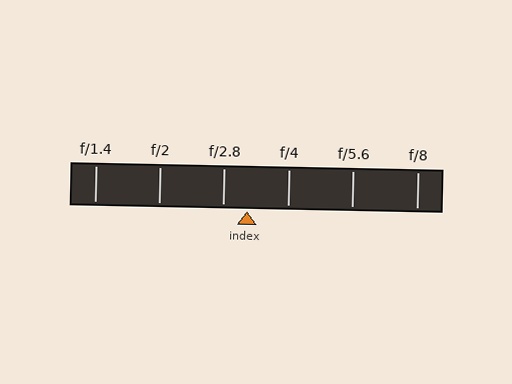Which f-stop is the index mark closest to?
The index mark is closest to f/2.8.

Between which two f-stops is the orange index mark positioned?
The index mark is between f/2.8 and f/4.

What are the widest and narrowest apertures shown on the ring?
The widest aperture shown is f/1.4 and the narrowest is f/8.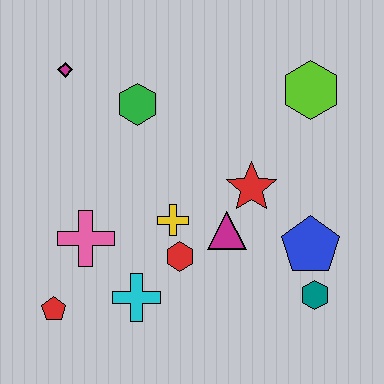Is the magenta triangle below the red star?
Yes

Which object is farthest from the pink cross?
The lime hexagon is farthest from the pink cross.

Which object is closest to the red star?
The magenta triangle is closest to the red star.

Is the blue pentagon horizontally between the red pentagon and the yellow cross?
No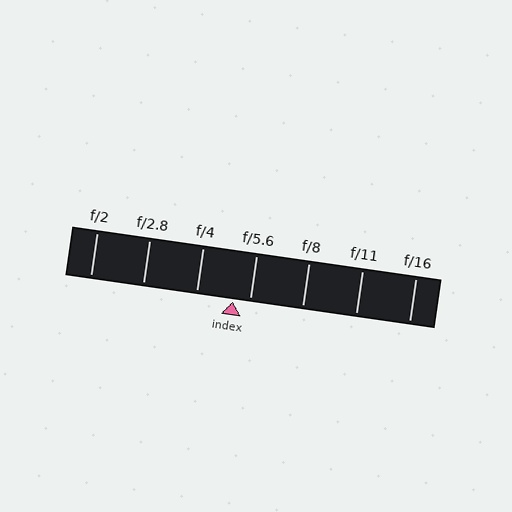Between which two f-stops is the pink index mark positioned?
The index mark is between f/4 and f/5.6.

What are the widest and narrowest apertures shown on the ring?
The widest aperture shown is f/2 and the narrowest is f/16.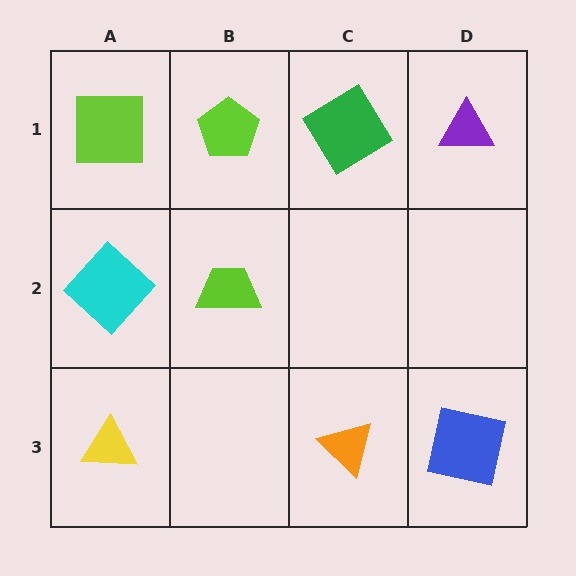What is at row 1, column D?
A purple triangle.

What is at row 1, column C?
A green diamond.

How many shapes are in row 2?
2 shapes.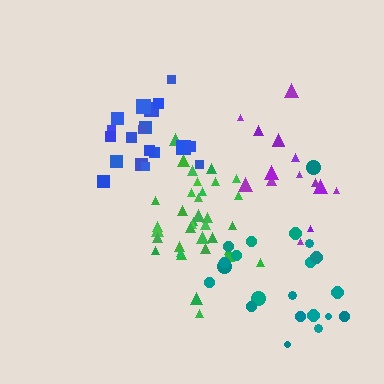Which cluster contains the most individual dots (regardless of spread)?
Green (35).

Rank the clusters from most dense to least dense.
green, blue, purple, teal.